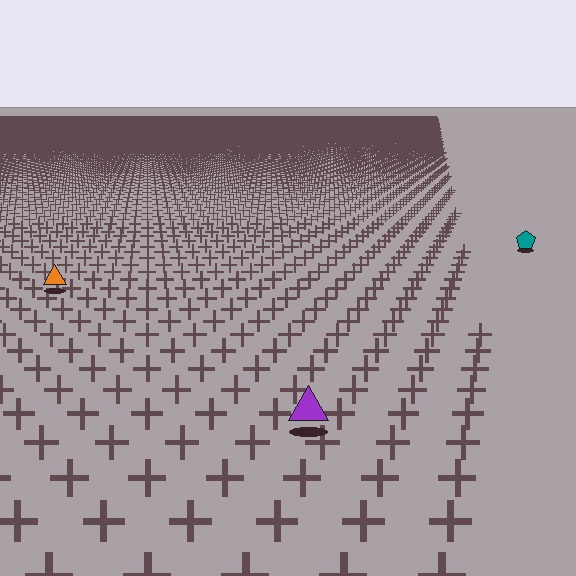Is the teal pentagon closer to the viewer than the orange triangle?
No. The orange triangle is closer — you can tell from the texture gradient: the ground texture is coarser near it.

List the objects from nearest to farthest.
From nearest to farthest: the purple triangle, the orange triangle, the teal pentagon.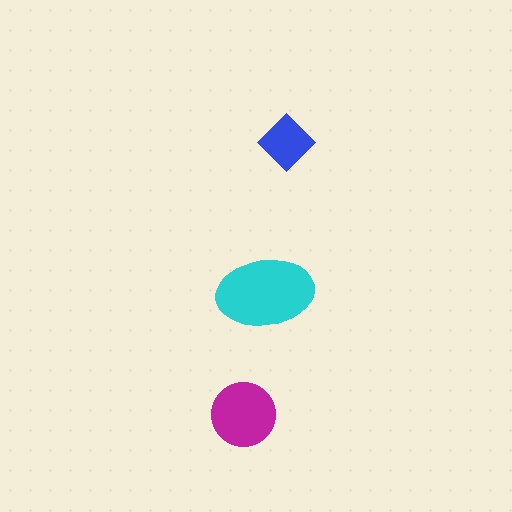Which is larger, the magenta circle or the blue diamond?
The magenta circle.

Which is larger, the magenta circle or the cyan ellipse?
The cyan ellipse.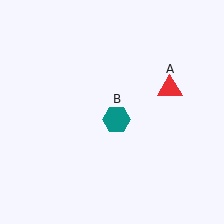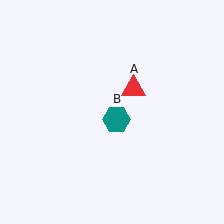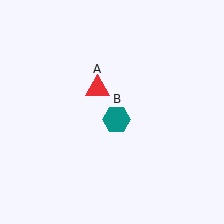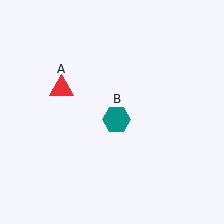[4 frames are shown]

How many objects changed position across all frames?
1 object changed position: red triangle (object A).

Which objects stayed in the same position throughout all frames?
Teal hexagon (object B) remained stationary.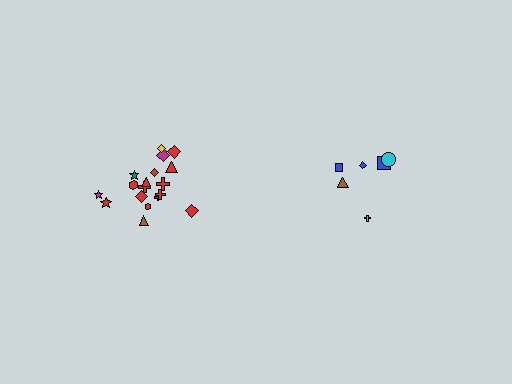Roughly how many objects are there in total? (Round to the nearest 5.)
Roughly 25 objects in total.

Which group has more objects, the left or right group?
The left group.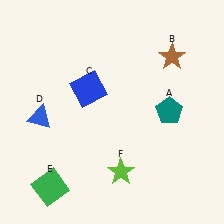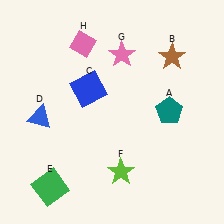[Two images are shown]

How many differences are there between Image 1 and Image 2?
There are 2 differences between the two images.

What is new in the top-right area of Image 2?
A pink star (G) was added in the top-right area of Image 2.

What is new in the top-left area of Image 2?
A pink diamond (H) was added in the top-left area of Image 2.